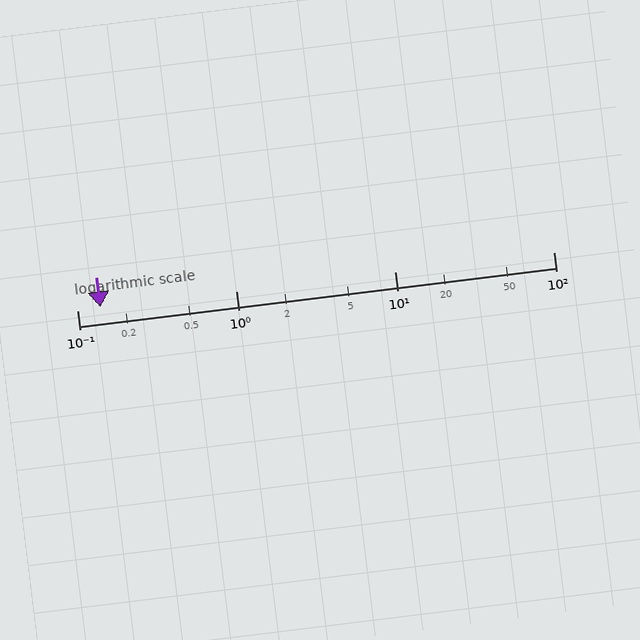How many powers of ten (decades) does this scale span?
The scale spans 3 decades, from 0.1 to 100.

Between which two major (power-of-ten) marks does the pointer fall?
The pointer is between 0.1 and 1.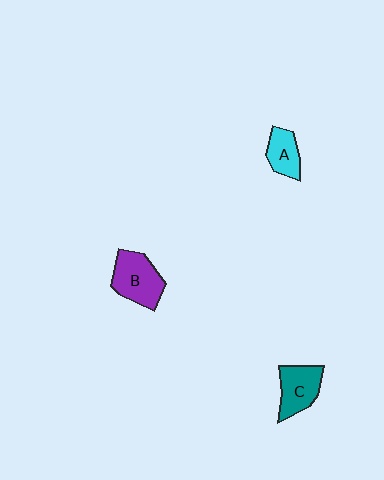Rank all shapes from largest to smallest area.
From largest to smallest: B (purple), C (teal), A (cyan).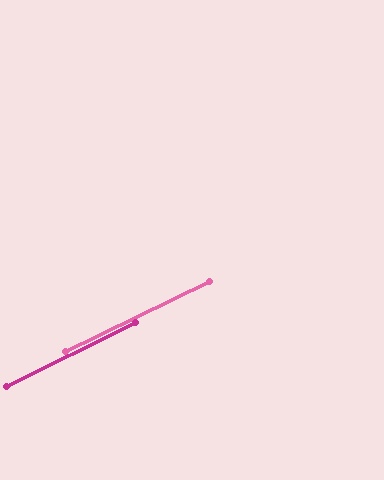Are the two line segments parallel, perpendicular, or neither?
Parallel — their directions differ by only 0.3°.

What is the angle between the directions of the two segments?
Approximately 0 degrees.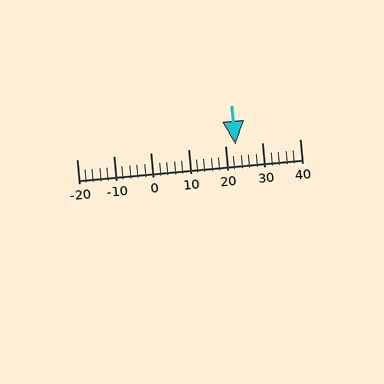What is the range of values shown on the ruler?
The ruler shows values from -20 to 40.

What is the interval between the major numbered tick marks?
The major tick marks are spaced 10 units apart.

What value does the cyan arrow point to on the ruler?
The cyan arrow points to approximately 23.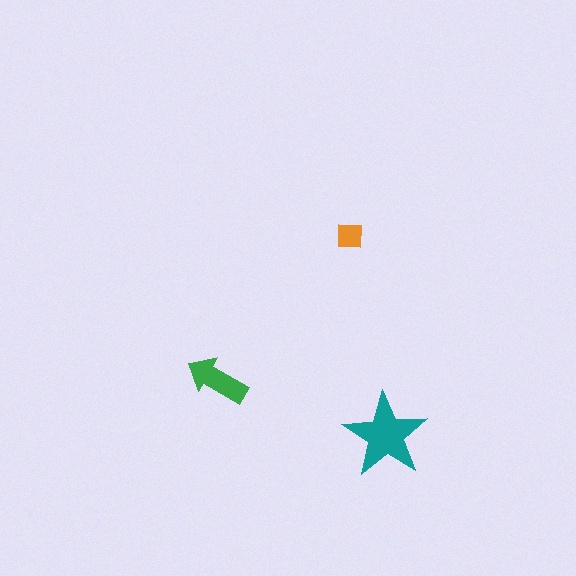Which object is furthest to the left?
The green arrow is leftmost.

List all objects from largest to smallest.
The teal star, the green arrow, the orange square.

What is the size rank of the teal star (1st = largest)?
1st.